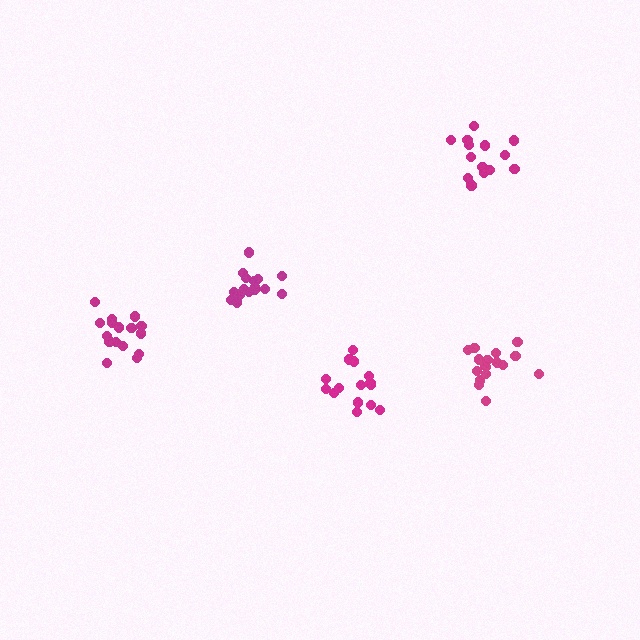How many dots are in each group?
Group 1: 17 dots, Group 2: 15 dots, Group 3: 17 dots, Group 4: 16 dots, Group 5: 14 dots (79 total).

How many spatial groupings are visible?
There are 5 spatial groupings.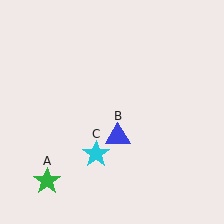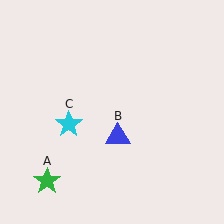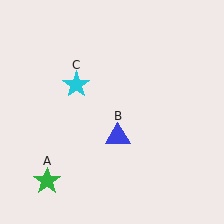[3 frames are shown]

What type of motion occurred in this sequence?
The cyan star (object C) rotated clockwise around the center of the scene.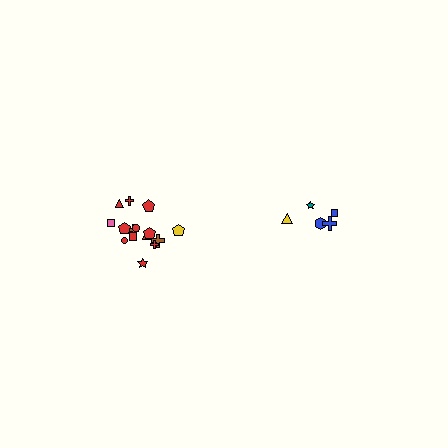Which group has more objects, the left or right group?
The left group.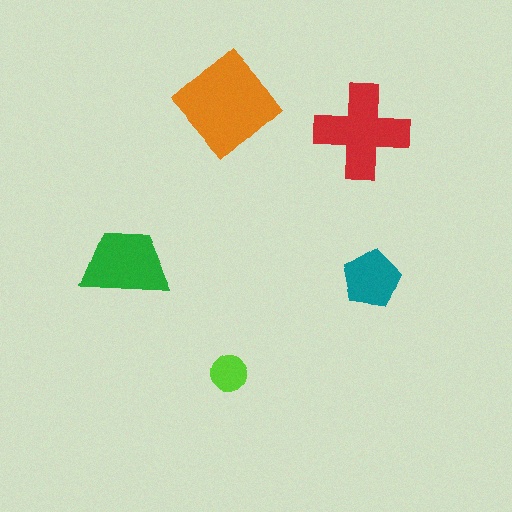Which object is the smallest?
The lime circle.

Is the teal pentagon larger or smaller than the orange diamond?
Smaller.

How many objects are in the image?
There are 5 objects in the image.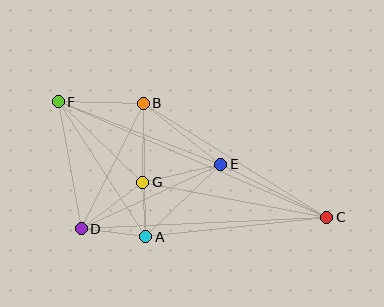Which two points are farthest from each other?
Points C and F are farthest from each other.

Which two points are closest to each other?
Points A and G are closest to each other.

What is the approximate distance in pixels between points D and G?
The distance between D and G is approximately 77 pixels.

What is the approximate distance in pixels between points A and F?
The distance between A and F is approximately 161 pixels.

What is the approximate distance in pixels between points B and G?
The distance between B and G is approximately 79 pixels.